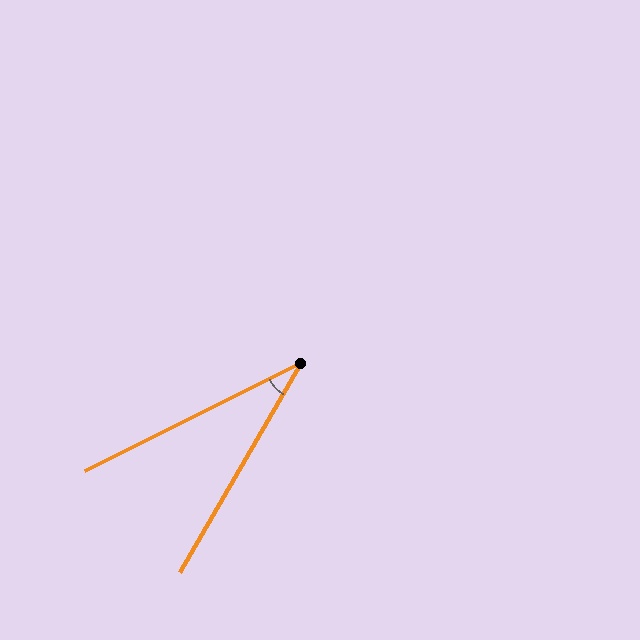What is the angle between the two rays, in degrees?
Approximately 33 degrees.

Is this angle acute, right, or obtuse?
It is acute.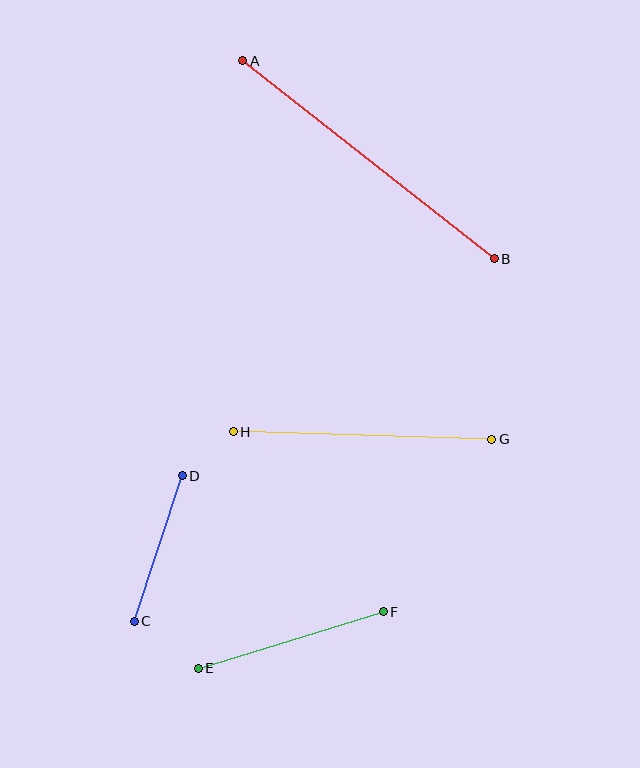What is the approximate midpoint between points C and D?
The midpoint is at approximately (158, 549) pixels.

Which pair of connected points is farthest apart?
Points A and B are farthest apart.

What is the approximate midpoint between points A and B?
The midpoint is at approximately (369, 160) pixels.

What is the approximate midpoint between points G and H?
The midpoint is at approximately (363, 436) pixels.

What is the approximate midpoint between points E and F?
The midpoint is at approximately (291, 640) pixels.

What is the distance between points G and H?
The distance is approximately 259 pixels.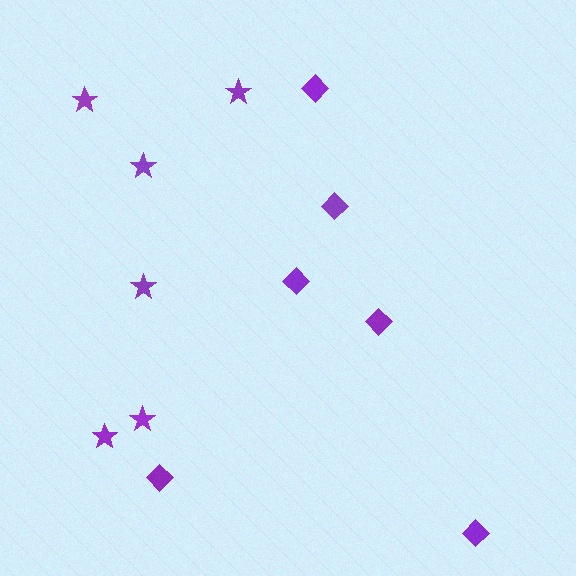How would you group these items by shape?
There are 2 groups: one group of diamonds (6) and one group of stars (6).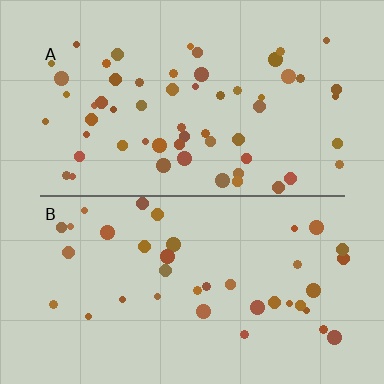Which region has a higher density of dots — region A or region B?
A (the top).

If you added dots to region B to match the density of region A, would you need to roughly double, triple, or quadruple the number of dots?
Approximately double.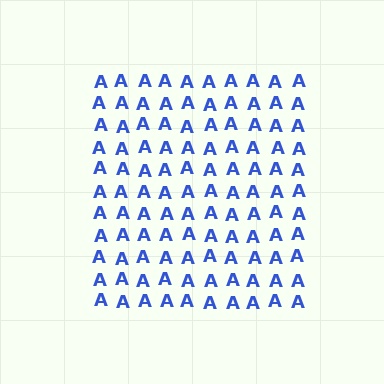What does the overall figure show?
The overall figure shows a square.